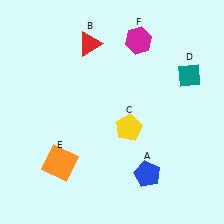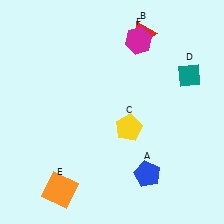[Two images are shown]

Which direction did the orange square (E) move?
The orange square (E) moved down.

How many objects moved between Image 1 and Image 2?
2 objects moved between the two images.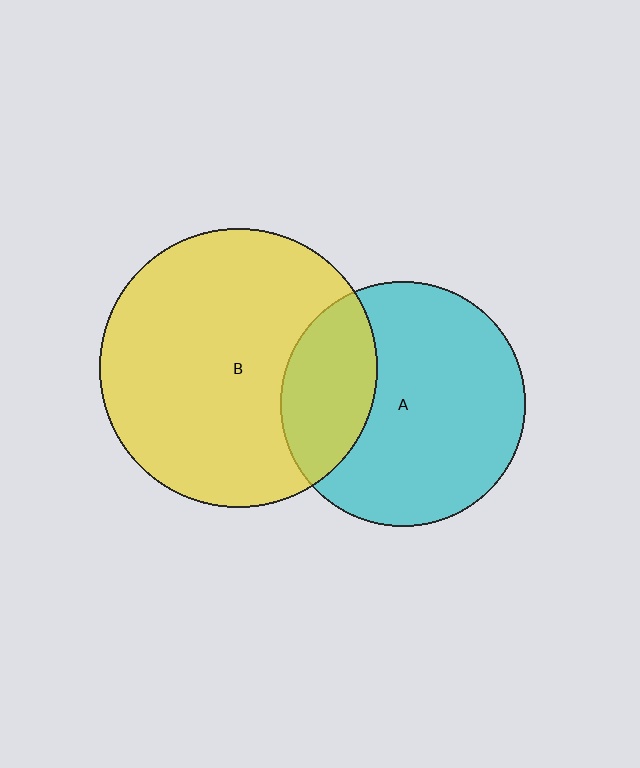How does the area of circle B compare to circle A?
Approximately 1.3 times.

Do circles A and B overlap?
Yes.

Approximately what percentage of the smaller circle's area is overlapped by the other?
Approximately 25%.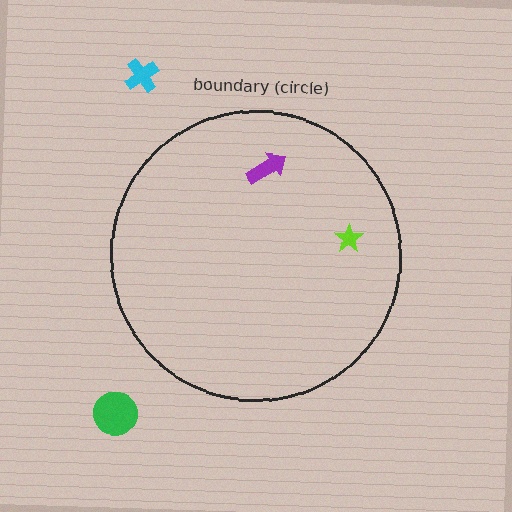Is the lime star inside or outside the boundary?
Inside.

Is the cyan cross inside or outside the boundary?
Outside.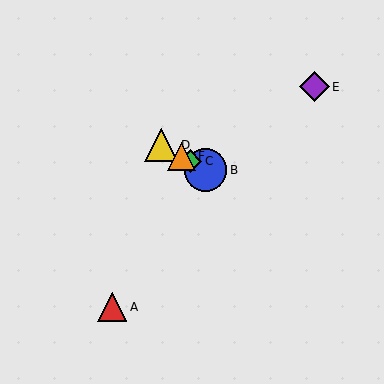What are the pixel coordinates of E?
Object E is at (314, 87).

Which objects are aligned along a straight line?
Objects B, C, D, F are aligned along a straight line.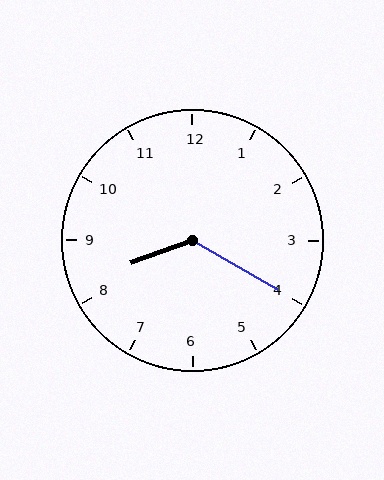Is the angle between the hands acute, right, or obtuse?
It is obtuse.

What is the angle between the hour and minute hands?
Approximately 130 degrees.